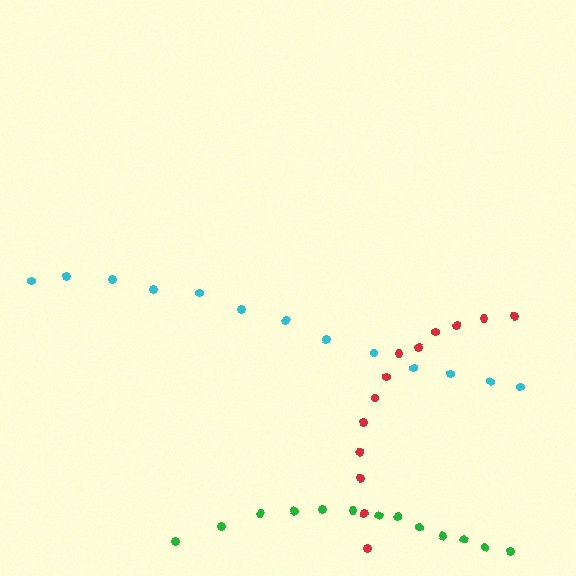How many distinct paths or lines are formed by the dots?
There are 3 distinct paths.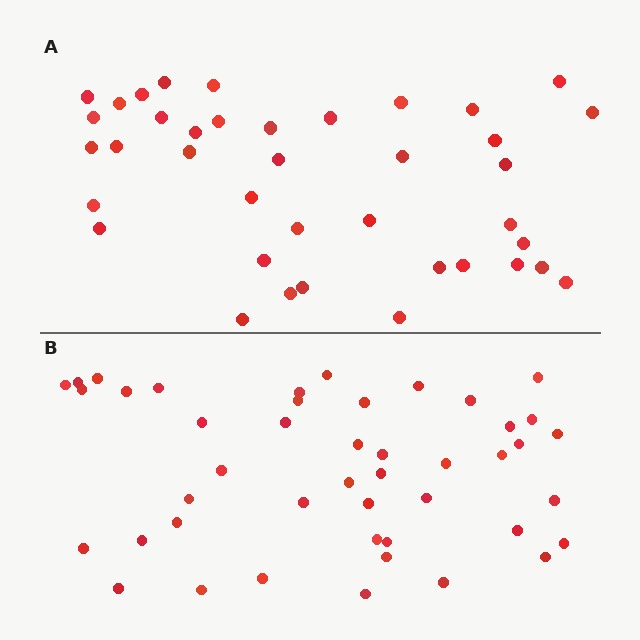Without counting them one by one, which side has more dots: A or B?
Region B (the bottom region) has more dots.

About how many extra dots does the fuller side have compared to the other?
Region B has about 6 more dots than region A.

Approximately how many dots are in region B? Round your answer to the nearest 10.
About 40 dots. (The exact count is 45, which rounds to 40.)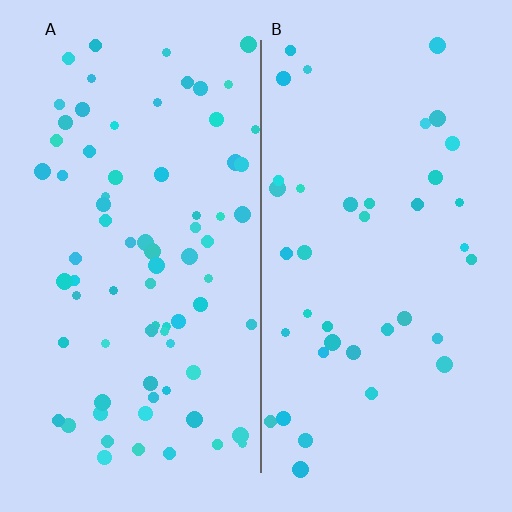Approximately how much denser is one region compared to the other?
Approximately 1.9× — region A over region B.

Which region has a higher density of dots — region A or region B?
A (the left).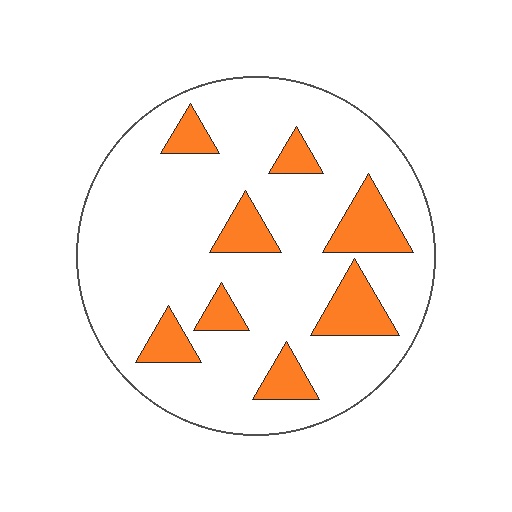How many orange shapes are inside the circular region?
8.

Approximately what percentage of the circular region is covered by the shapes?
Approximately 20%.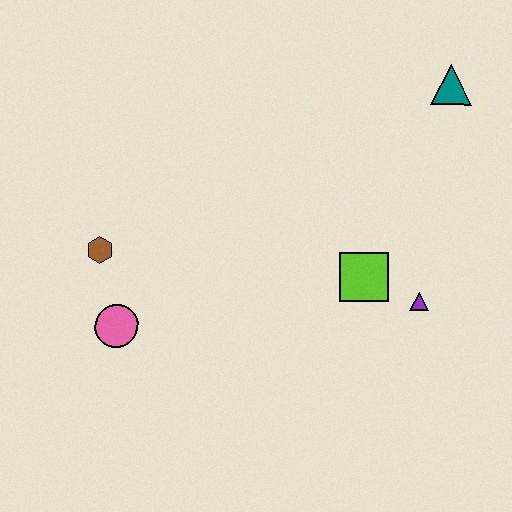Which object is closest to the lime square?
The purple triangle is closest to the lime square.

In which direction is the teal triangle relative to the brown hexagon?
The teal triangle is to the right of the brown hexagon.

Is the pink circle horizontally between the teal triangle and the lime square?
No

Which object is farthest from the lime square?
The brown hexagon is farthest from the lime square.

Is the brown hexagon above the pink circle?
Yes